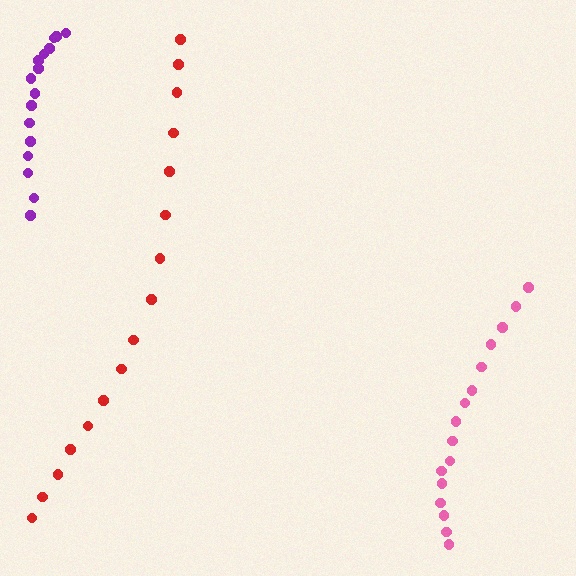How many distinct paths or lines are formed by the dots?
There are 3 distinct paths.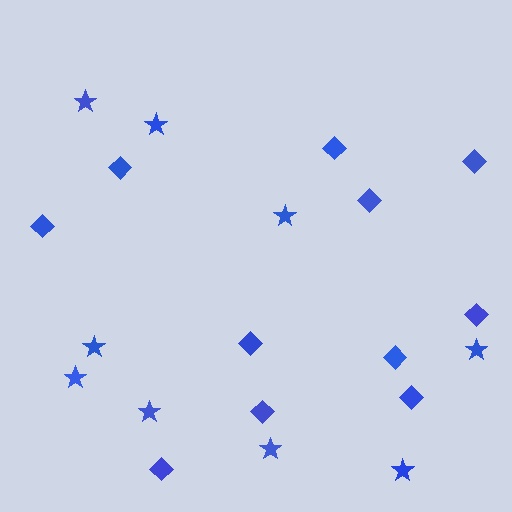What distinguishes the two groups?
There are 2 groups: one group of diamonds (11) and one group of stars (9).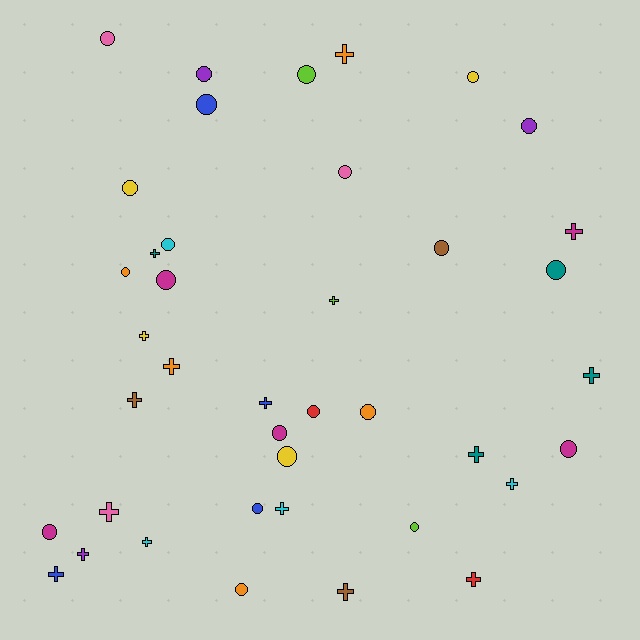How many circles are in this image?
There are 22 circles.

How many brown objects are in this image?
There are 3 brown objects.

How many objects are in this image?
There are 40 objects.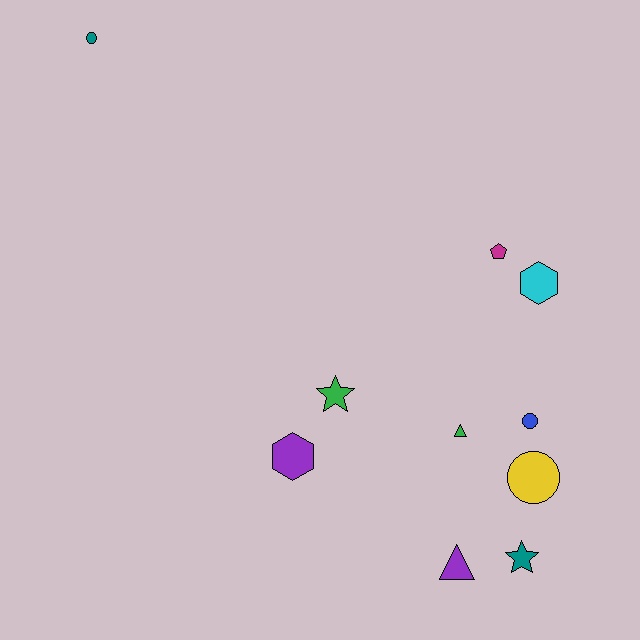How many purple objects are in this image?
There are 2 purple objects.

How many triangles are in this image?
There are 2 triangles.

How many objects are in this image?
There are 10 objects.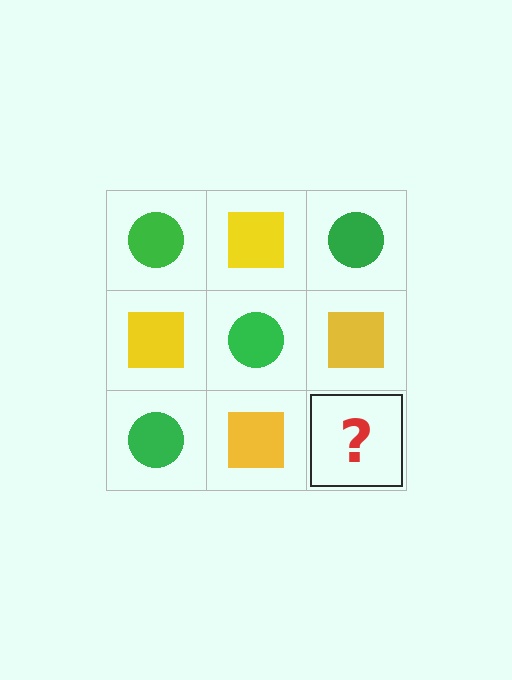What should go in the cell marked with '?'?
The missing cell should contain a green circle.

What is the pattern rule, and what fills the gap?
The rule is that it alternates green circle and yellow square in a checkerboard pattern. The gap should be filled with a green circle.